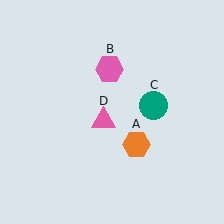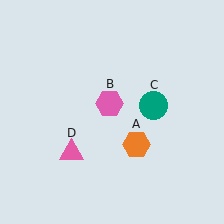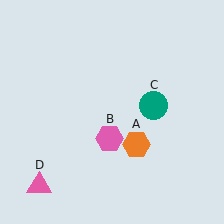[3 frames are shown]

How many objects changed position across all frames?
2 objects changed position: pink hexagon (object B), pink triangle (object D).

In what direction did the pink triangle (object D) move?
The pink triangle (object D) moved down and to the left.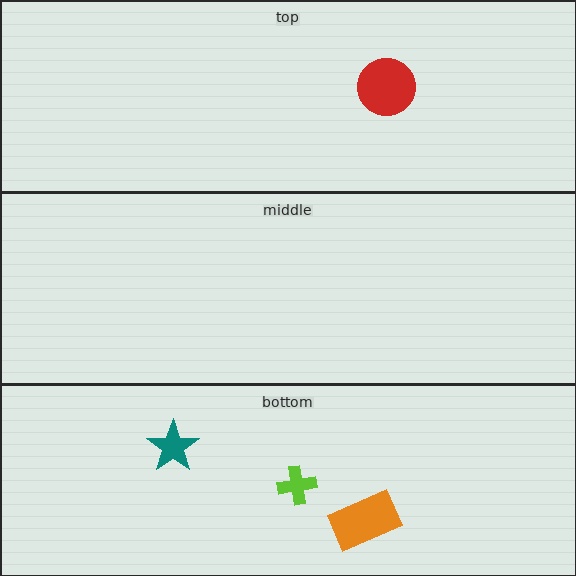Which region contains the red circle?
The top region.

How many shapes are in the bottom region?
3.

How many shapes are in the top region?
1.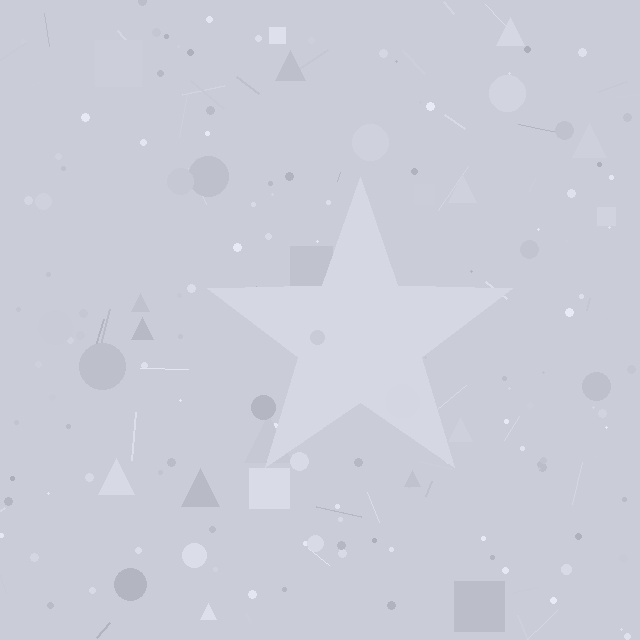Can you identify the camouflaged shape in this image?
The camouflaged shape is a star.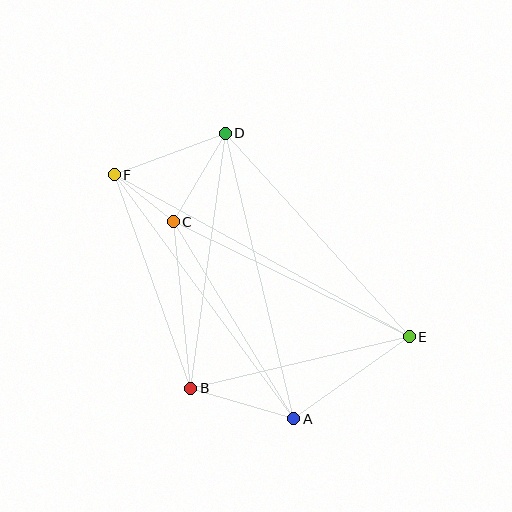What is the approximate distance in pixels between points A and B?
The distance between A and B is approximately 108 pixels.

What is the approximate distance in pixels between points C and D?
The distance between C and D is approximately 103 pixels.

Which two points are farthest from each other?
Points E and F are farthest from each other.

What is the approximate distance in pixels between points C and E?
The distance between C and E is approximately 262 pixels.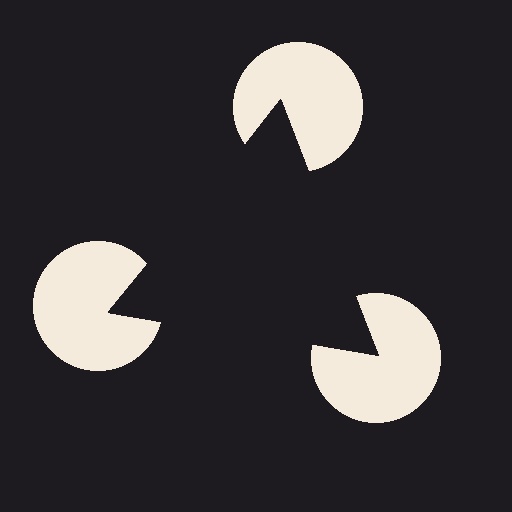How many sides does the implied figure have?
3 sides.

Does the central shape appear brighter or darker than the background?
It typically appears slightly darker than the background, even though no actual brightness change is drawn.